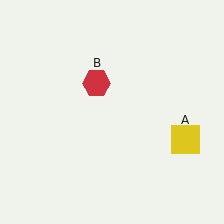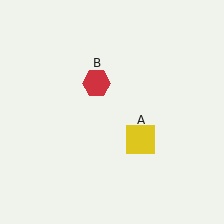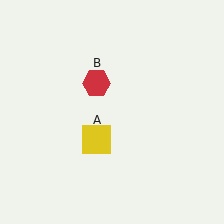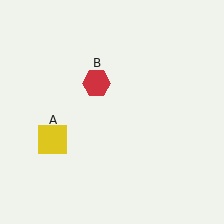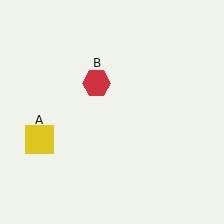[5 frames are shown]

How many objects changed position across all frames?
1 object changed position: yellow square (object A).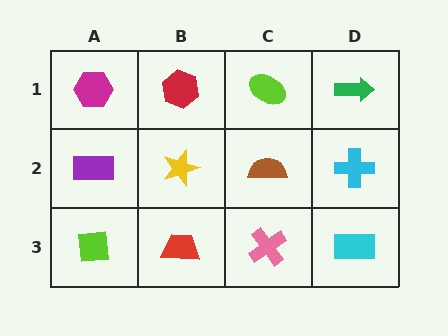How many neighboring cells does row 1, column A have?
2.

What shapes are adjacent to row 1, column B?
A yellow star (row 2, column B), a magenta hexagon (row 1, column A), a lime ellipse (row 1, column C).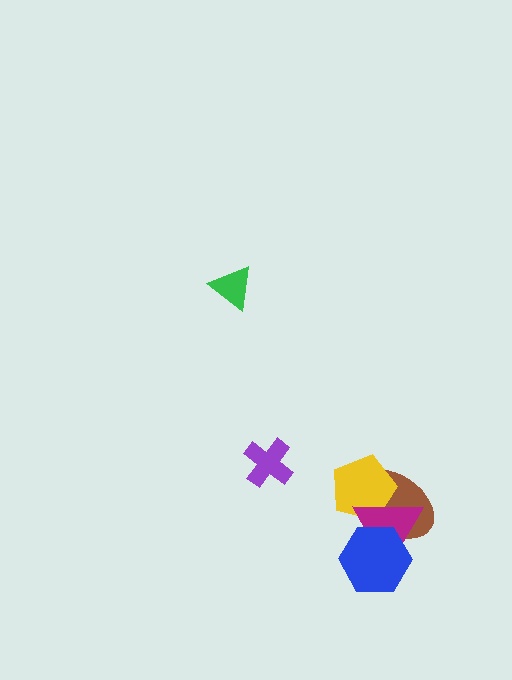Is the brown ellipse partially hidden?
Yes, it is partially covered by another shape.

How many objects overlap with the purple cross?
0 objects overlap with the purple cross.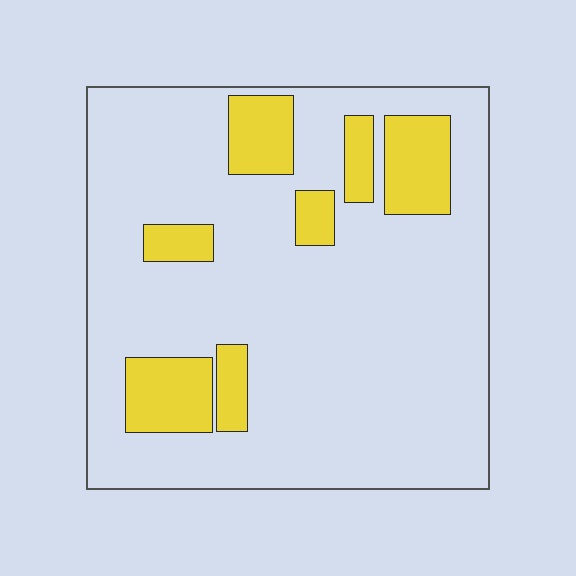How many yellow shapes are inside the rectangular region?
7.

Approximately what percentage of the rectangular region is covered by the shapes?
Approximately 20%.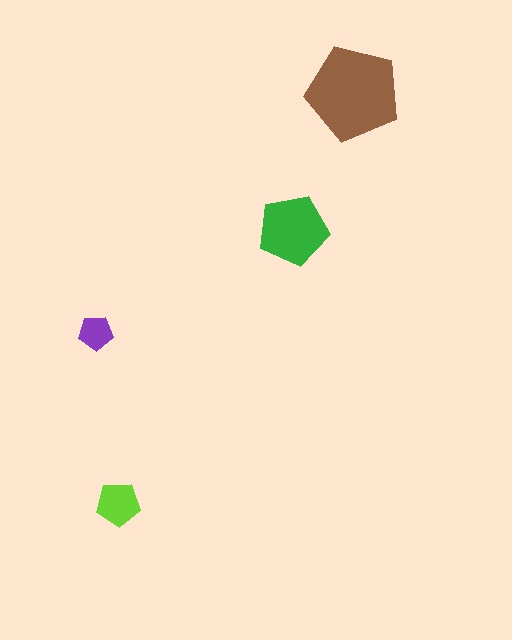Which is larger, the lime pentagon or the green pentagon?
The green one.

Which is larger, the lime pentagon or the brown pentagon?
The brown one.